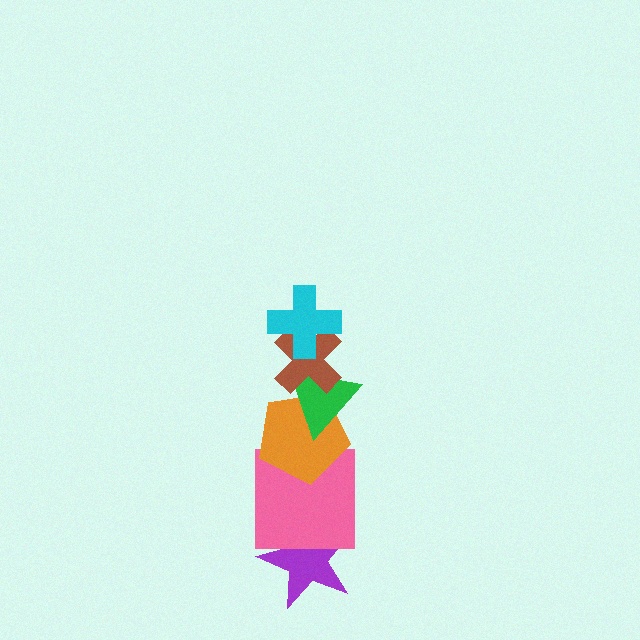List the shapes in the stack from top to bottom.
From top to bottom: the cyan cross, the brown cross, the green triangle, the orange pentagon, the pink square, the purple star.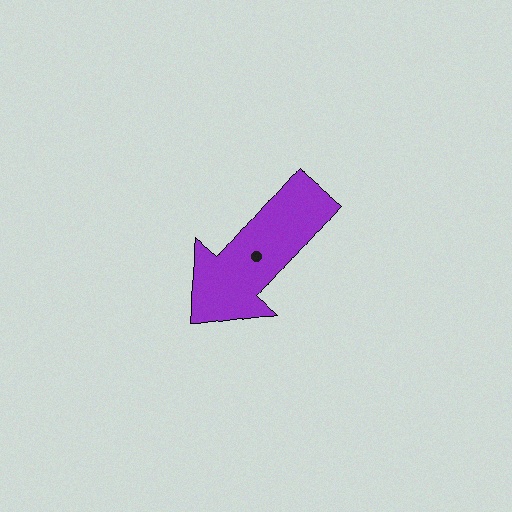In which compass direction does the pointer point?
Southwest.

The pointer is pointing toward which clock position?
Roughly 7 o'clock.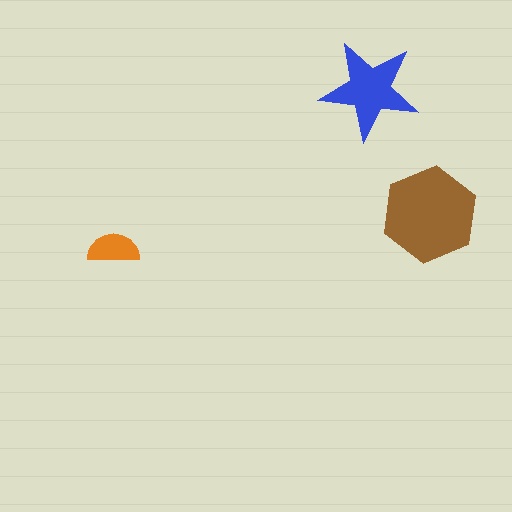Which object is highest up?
The blue star is topmost.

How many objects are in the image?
There are 3 objects in the image.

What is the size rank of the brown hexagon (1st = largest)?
1st.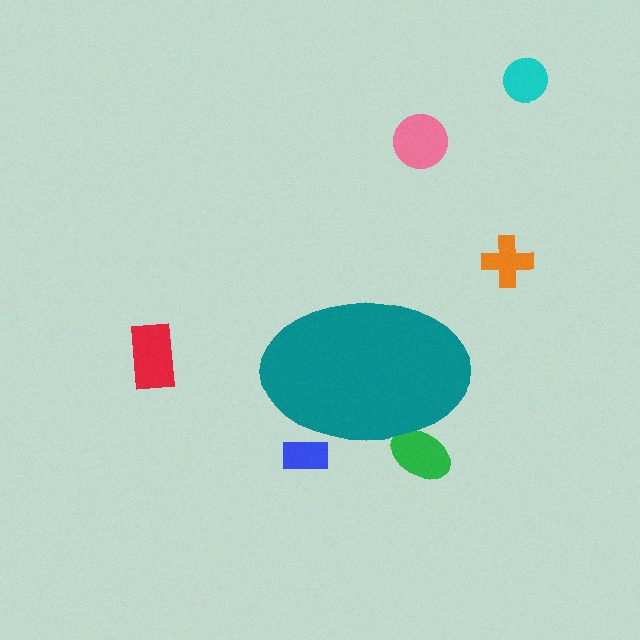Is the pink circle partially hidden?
No, the pink circle is fully visible.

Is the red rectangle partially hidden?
No, the red rectangle is fully visible.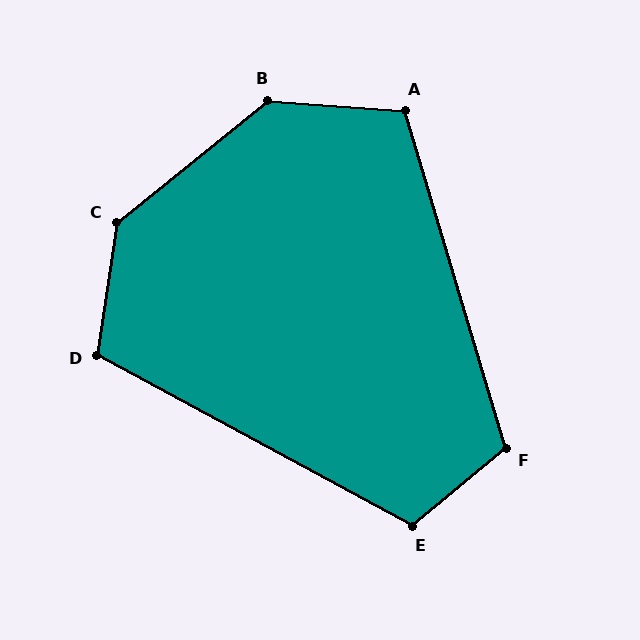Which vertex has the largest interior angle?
C, at approximately 137 degrees.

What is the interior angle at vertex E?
Approximately 112 degrees (obtuse).